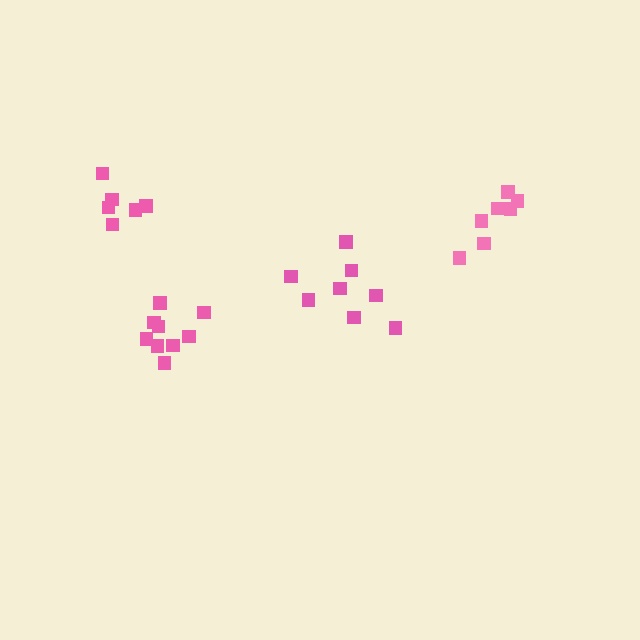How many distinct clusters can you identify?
There are 4 distinct clusters.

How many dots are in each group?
Group 1: 9 dots, Group 2: 8 dots, Group 3: 6 dots, Group 4: 7 dots (30 total).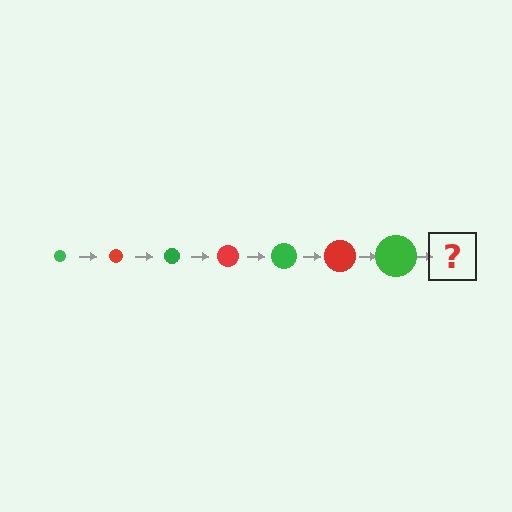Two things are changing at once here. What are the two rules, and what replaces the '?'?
The two rules are that the circle grows larger each step and the color cycles through green and red. The '?' should be a red circle, larger than the previous one.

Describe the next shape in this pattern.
It should be a red circle, larger than the previous one.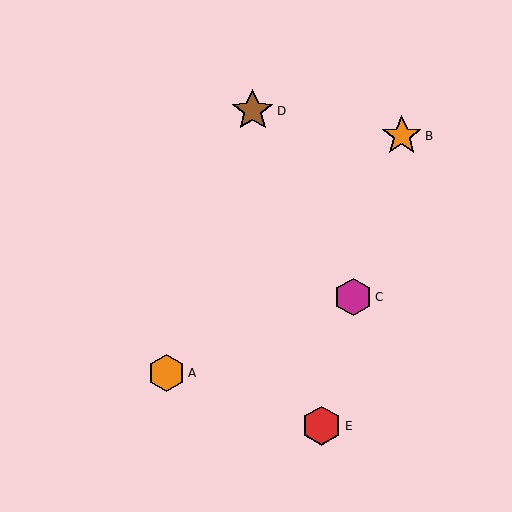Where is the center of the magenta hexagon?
The center of the magenta hexagon is at (353, 297).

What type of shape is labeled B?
Shape B is an orange star.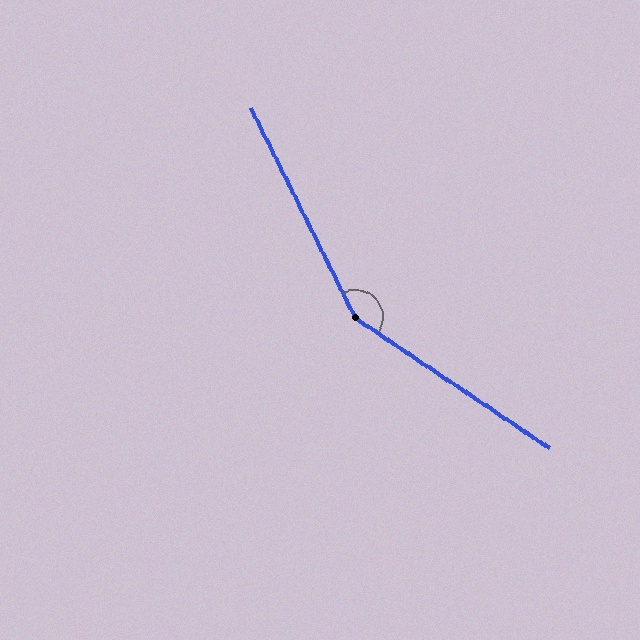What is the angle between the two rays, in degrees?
Approximately 150 degrees.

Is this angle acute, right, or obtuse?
It is obtuse.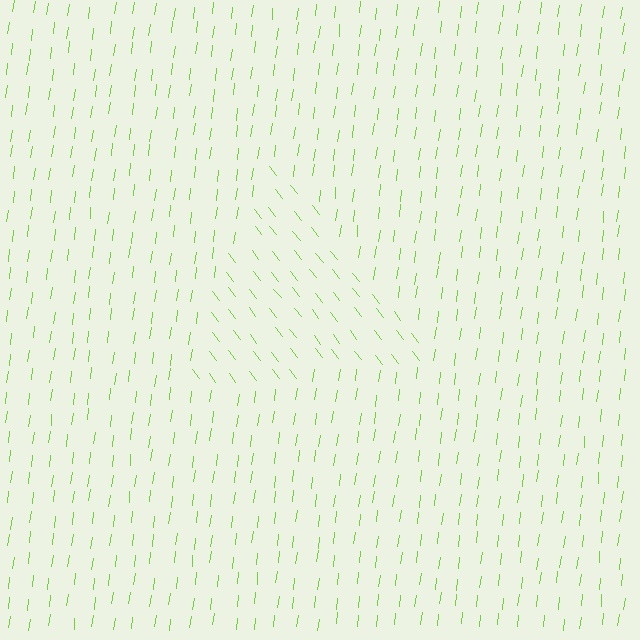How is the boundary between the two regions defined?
The boundary is defined purely by a change in line orientation (approximately 45 degrees difference). All lines are the same color and thickness.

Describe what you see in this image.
The image is filled with small lime line segments. A triangle region in the image has lines oriented differently from the surrounding lines, creating a visible texture boundary.